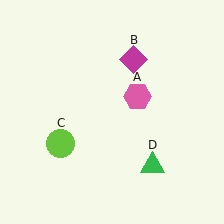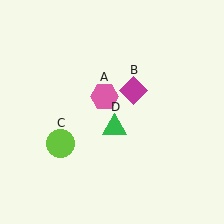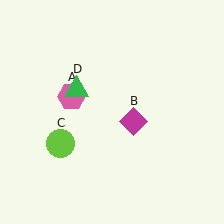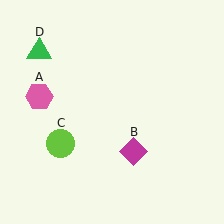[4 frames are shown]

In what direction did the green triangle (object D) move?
The green triangle (object D) moved up and to the left.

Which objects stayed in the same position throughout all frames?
Lime circle (object C) remained stationary.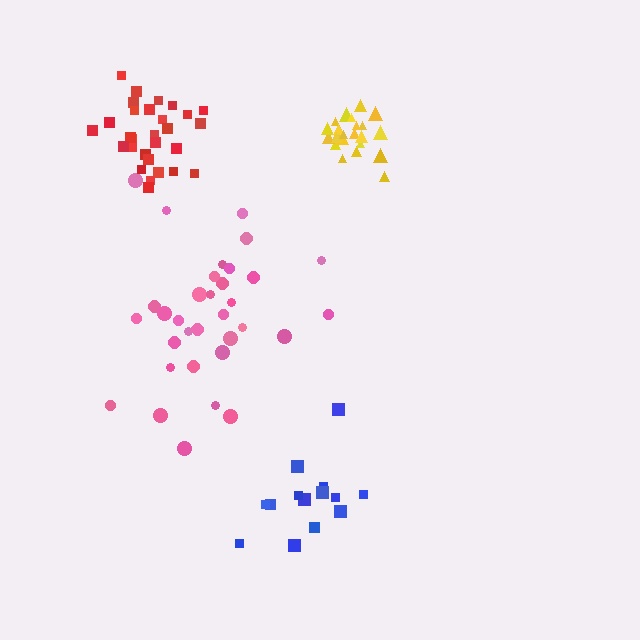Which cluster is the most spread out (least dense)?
Pink.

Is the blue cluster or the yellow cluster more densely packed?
Yellow.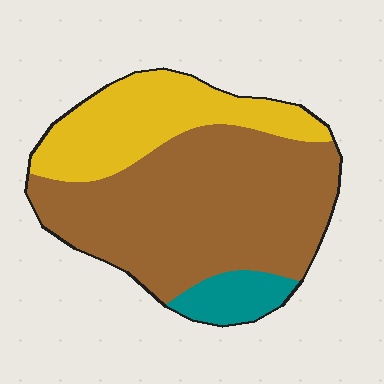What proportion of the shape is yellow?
Yellow covers roughly 30% of the shape.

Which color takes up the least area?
Teal, at roughly 10%.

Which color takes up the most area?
Brown, at roughly 65%.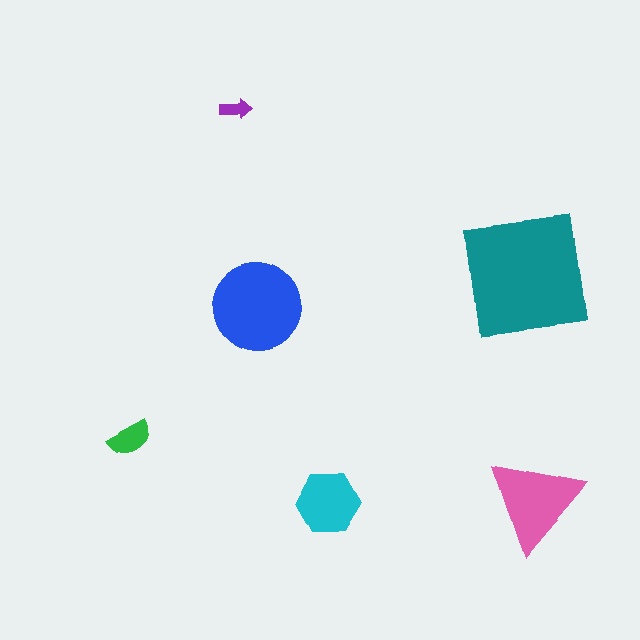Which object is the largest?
The teal square.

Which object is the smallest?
The purple arrow.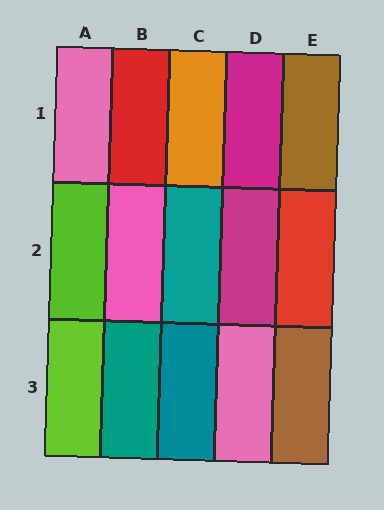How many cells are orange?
1 cell is orange.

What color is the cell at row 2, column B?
Pink.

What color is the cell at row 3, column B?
Teal.